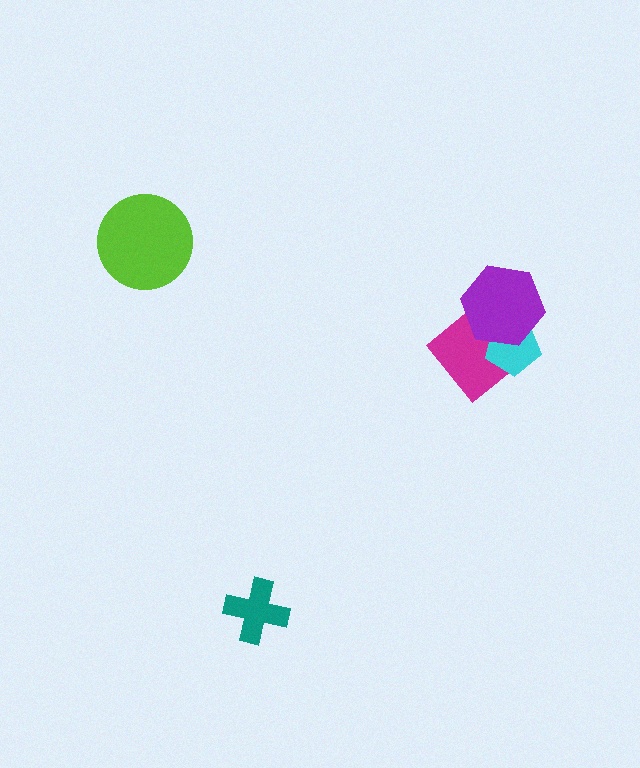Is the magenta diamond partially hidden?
Yes, it is partially covered by another shape.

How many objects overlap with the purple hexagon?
2 objects overlap with the purple hexagon.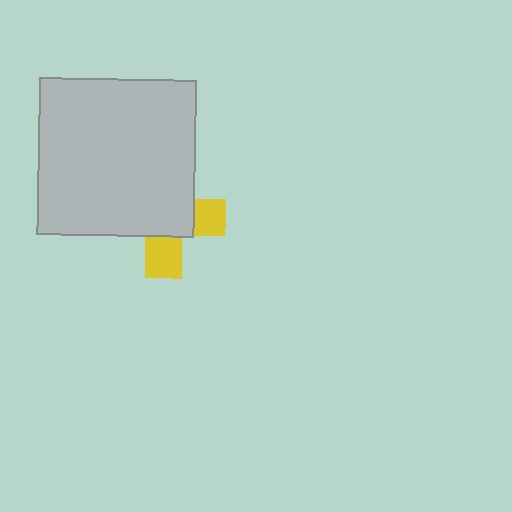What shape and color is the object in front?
The object in front is a light gray square.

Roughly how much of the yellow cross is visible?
A small part of it is visible (roughly 34%).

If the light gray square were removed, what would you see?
You would see the complete yellow cross.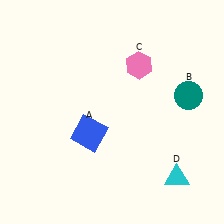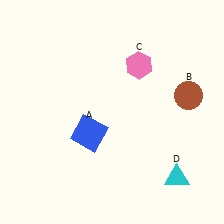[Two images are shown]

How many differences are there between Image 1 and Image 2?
There is 1 difference between the two images.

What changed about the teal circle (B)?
In Image 1, B is teal. In Image 2, it changed to brown.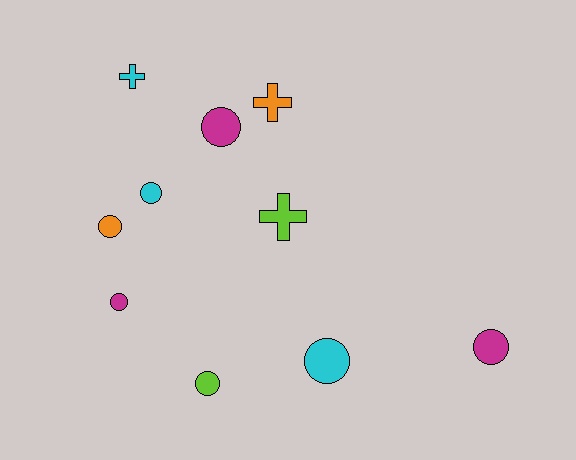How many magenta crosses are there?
There are no magenta crosses.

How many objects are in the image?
There are 10 objects.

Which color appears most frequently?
Magenta, with 3 objects.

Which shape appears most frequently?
Circle, with 7 objects.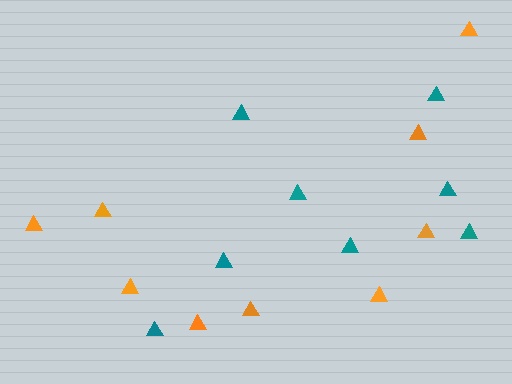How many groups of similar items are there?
There are 2 groups: one group of teal triangles (8) and one group of orange triangles (9).